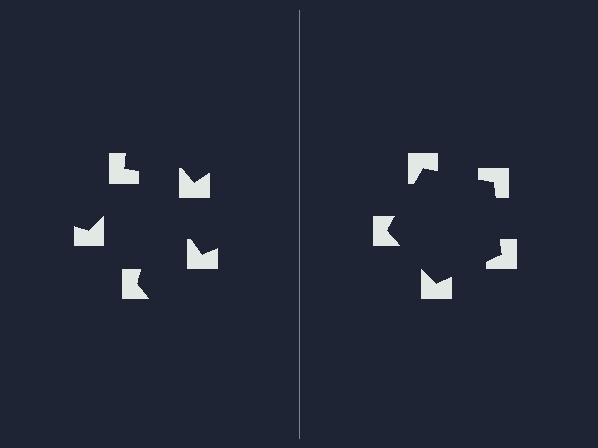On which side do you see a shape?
An illusory pentagon appears on the right side. On the left side the wedge cuts are rotated, so no coherent shape forms.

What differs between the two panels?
The notched squares are positioned identically on both sides; only the wedge orientations differ. On the right they align to a pentagon; on the left they are misaligned.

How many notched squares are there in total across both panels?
10 — 5 on each side.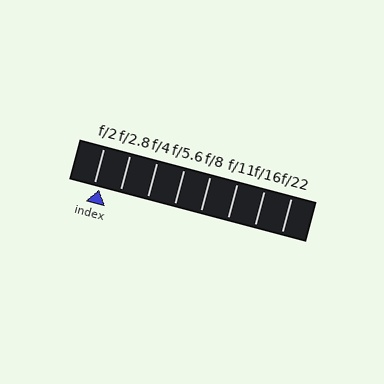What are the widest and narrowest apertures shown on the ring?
The widest aperture shown is f/2 and the narrowest is f/22.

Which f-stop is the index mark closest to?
The index mark is closest to f/2.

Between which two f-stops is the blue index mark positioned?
The index mark is between f/2 and f/2.8.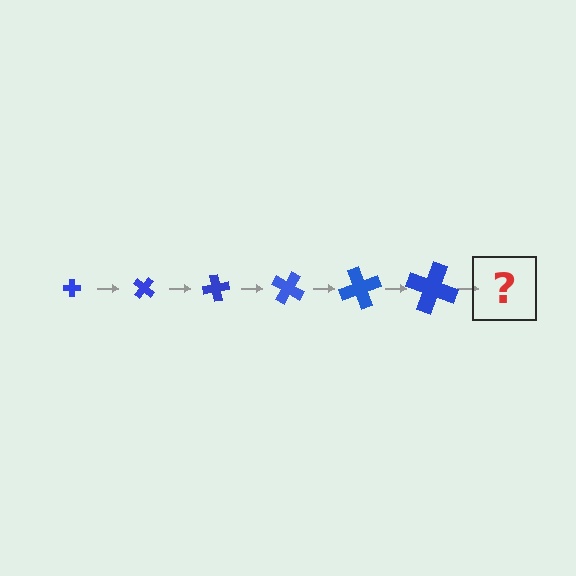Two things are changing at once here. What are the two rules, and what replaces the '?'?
The two rules are that the cross grows larger each step and it rotates 40 degrees each step. The '?' should be a cross, larger than the previous one and rotated 240 degrees from the start.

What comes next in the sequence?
The next element should be a cross, larger than the previous one and rotated 240 degrees from the start.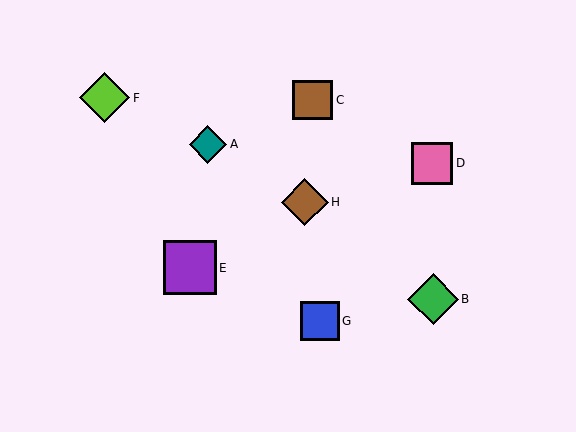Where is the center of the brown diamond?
The center of the brown diamond is at (305, 202).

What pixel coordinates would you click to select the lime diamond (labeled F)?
Click at (105, 98) to select the lime diamond F.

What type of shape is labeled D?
Shape D is a pink square.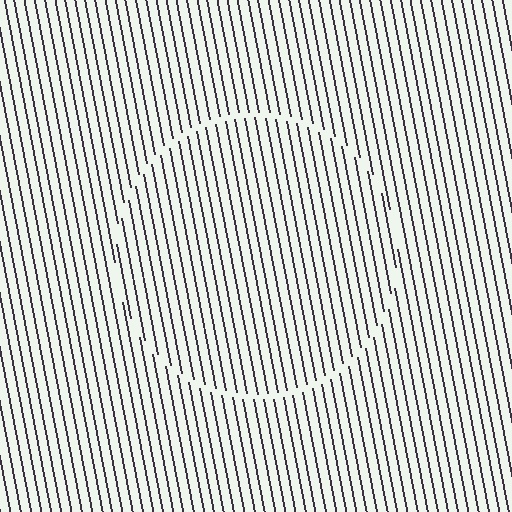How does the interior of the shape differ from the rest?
The interior of the shape contains the same grating, shifted by half a period — the contour is defined by the phase discontinuity where line-ends from the inner and outer gratings abut.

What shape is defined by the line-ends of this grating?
An illusory circle. The interior of the shape contains the same grating, shifted by half a period — the contour is defined by the phase discontinuity where line-ends from the inner and outer gratings abut.